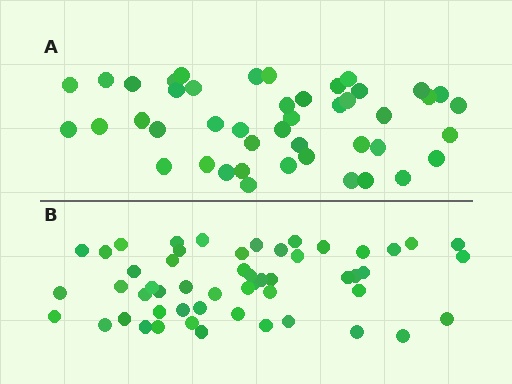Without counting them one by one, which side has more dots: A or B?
Region B (the bottom region) has more dots.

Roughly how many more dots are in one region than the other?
Region B has roughly 8 or so more dots than region A.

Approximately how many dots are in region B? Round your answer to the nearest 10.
About 50 dots. (The exact count is 53, which rounds to 50.)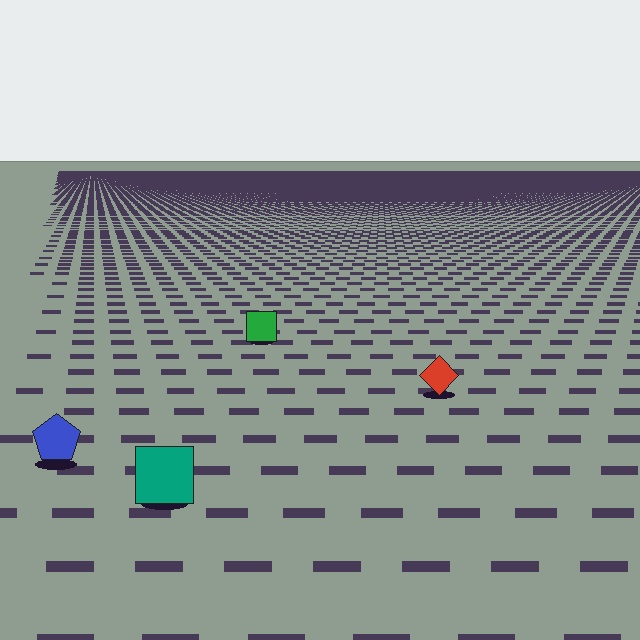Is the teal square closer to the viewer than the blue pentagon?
Yes. The teal square is closer — you can tell from the texture gradient: the ground texture is coarser near it.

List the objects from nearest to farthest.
From nearest to farthest: the teal square, the blue pentagon, the red diamond, the green square.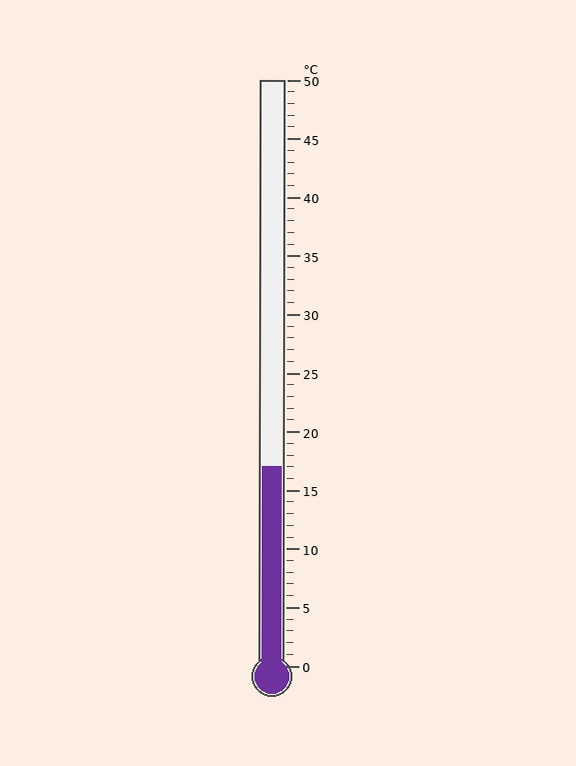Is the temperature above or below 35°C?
The temperature is below 35°C.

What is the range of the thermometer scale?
The thermometer scale ranges from 0°C to 50°C.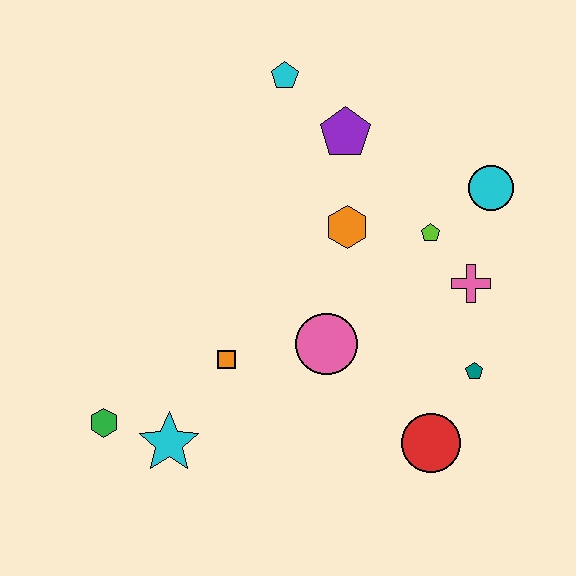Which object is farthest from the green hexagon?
The cyan circle is farthest from the green hexagon.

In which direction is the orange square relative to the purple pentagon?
The orange square is below the purple pentagon.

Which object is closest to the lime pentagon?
The pink cross is closest to the lime pentagon.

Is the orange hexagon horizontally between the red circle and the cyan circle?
No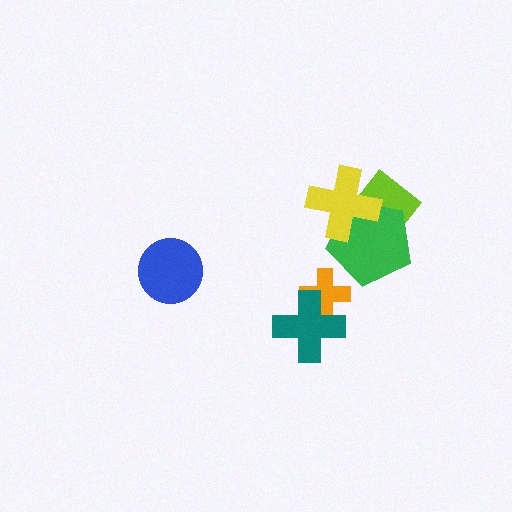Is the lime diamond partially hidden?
Yes, it is partially covered by another shape.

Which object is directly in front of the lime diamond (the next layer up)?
The green pentagon is directly in front of the lime diamond.